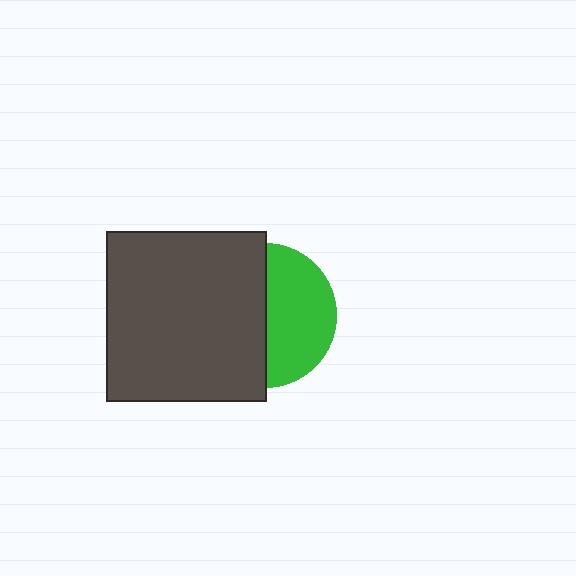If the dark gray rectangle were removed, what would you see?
You would see the complete green circle.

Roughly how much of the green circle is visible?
About half of it is visible (roughly 48%).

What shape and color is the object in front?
The object in front is a dark gray rectangle.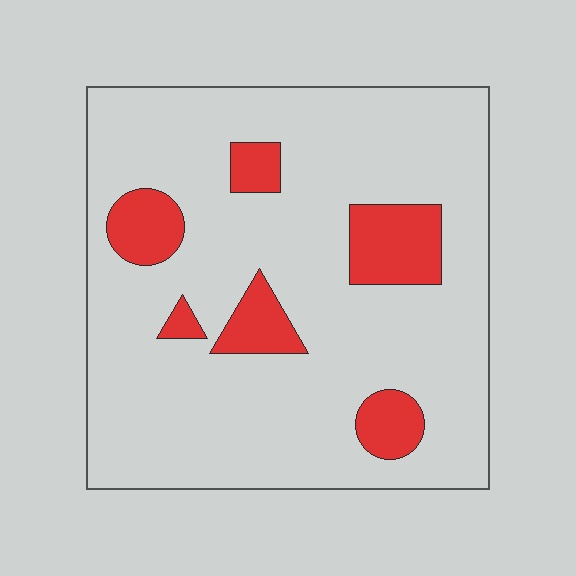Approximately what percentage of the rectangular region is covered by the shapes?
Approximately 15%.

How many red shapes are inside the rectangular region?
6.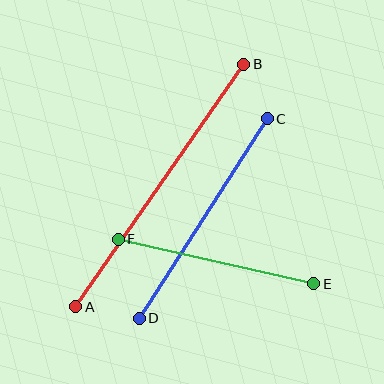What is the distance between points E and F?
The distance is approximately 200 pixels.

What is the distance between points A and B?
The distance is approximately 295 pixels.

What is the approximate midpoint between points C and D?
The midpoint is at approximately (203, 218) pixels.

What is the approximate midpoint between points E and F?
The midpoint is at approximately (216, 262) pixels.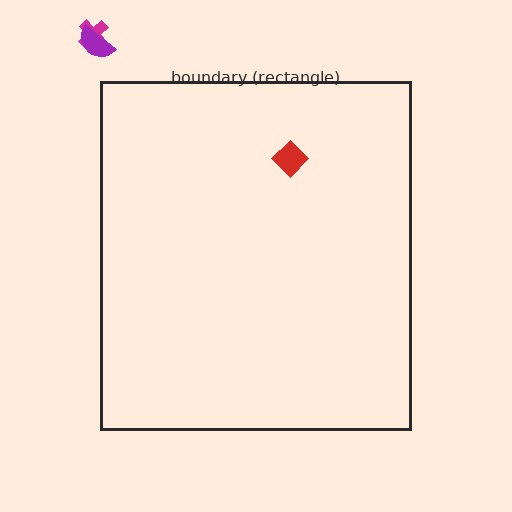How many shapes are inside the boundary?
1 inside, 2 outside.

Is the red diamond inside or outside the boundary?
Inside.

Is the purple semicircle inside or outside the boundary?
Outside.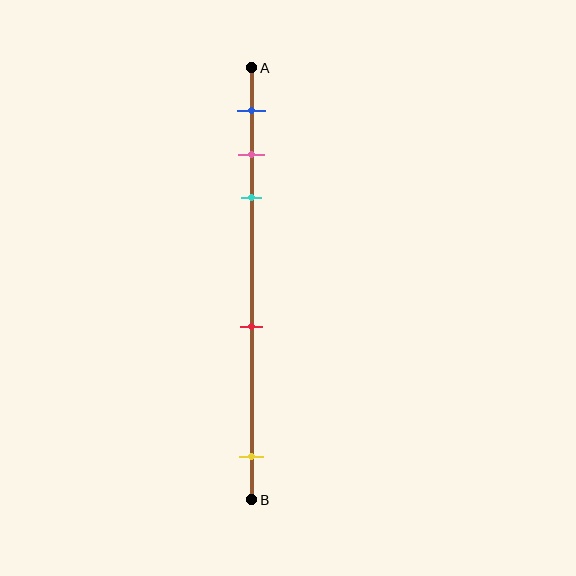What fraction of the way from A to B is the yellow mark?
The yellow mark is approximately 90% (0.9) of the way from A to B.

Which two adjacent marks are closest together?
The pink and cyan marks are the closest adjacent pair.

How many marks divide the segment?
There are 5 marks dividing the segment.